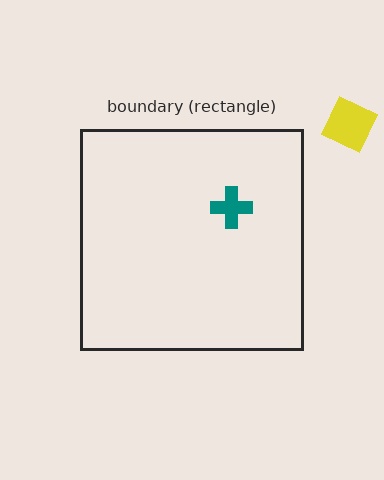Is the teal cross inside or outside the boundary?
Inside.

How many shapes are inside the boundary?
1 inside, 1 outside.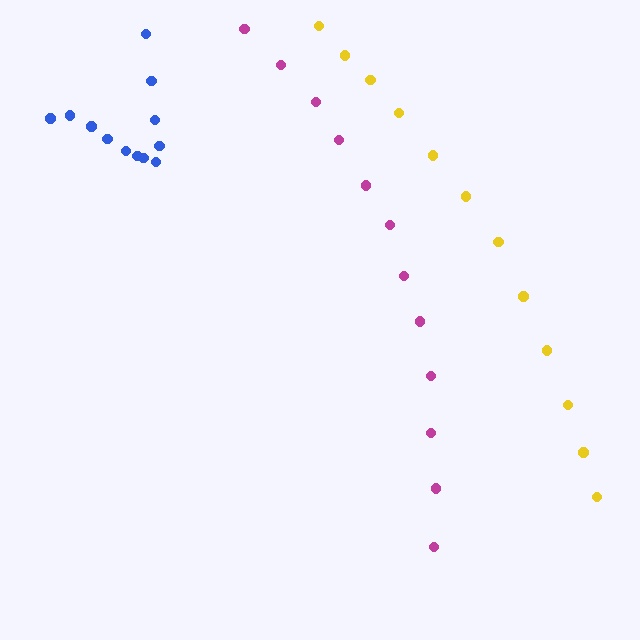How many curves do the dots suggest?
There are 3 distinct paths.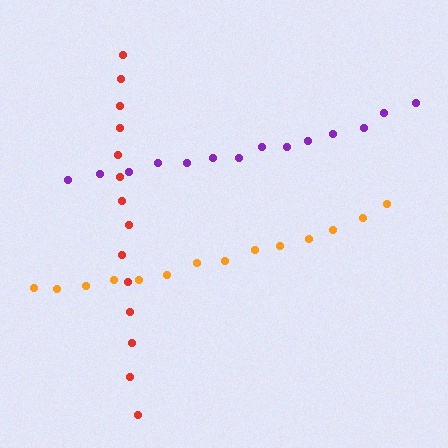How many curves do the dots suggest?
There are 3 distinct paths.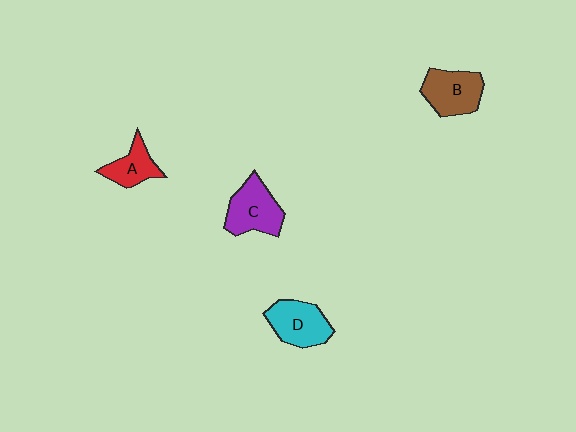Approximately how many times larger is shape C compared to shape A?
Approximately 1.5 times.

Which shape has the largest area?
Shape C (purple).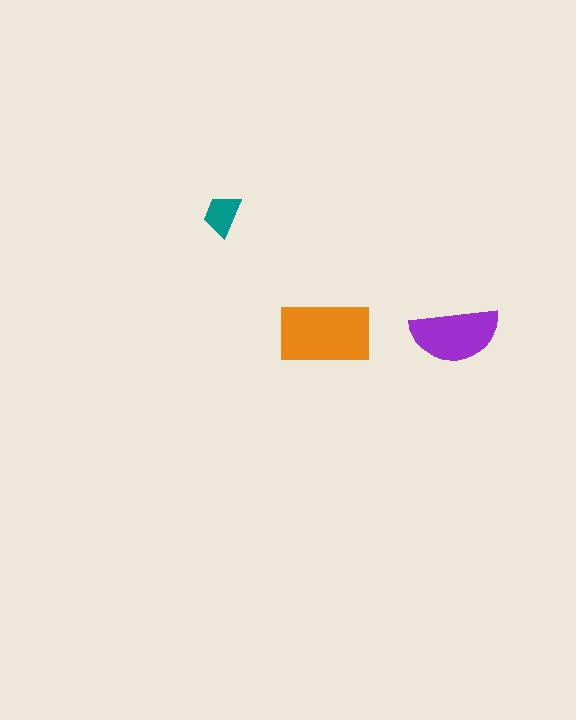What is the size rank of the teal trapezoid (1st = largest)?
3rd.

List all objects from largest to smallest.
The orange rectangle, the purple semicircle, the teal trapezoid.